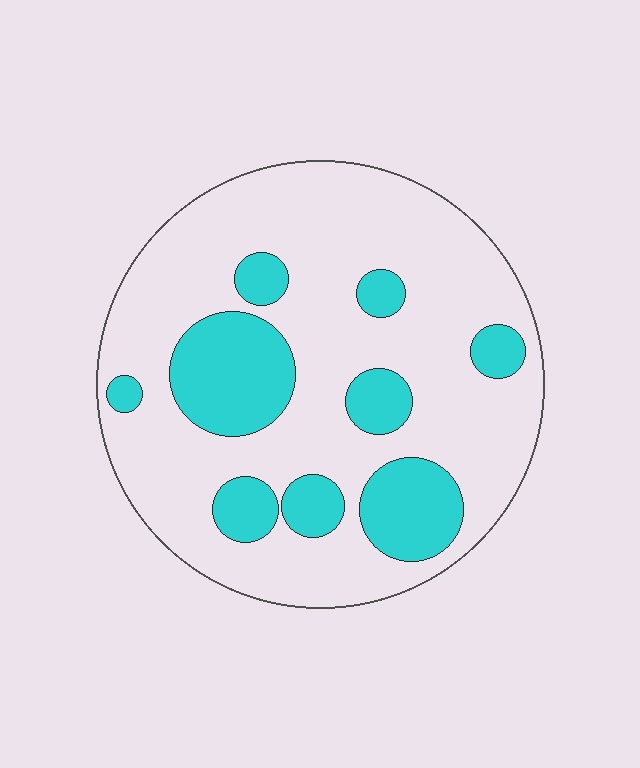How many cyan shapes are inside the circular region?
9.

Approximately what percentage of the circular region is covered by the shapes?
Approximately 25%.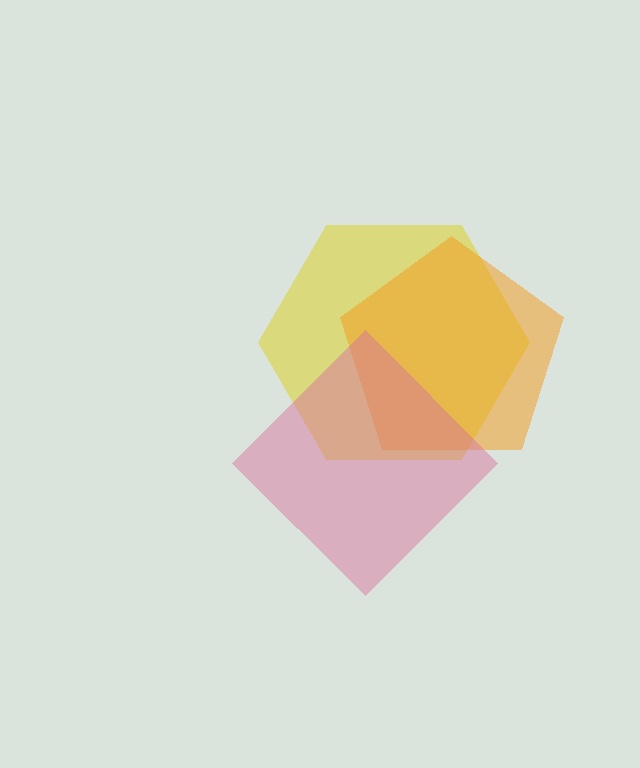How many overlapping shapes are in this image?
There are 3 overlapping shapes in the image.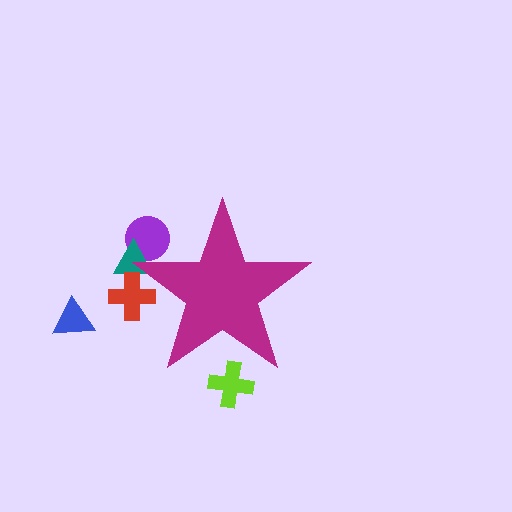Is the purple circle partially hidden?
Yes, the purple circle is partially hidden behind the magenta star.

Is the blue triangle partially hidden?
No, the blue triangle is fully visible.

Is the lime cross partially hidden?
Yes, the lime cross is partially hidden behind the magenta star.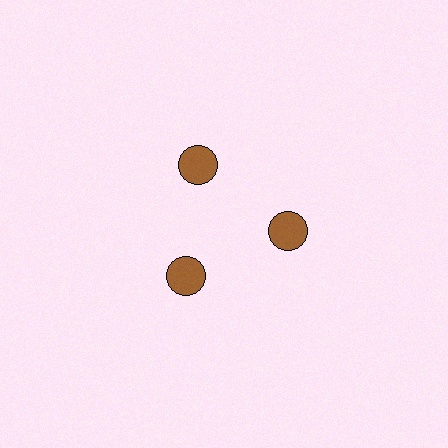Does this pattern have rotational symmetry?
Yes, this pattern has 3-fold rotational symmetry. It looks the same after rotating 120 degrees around the center.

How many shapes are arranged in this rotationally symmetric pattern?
There are 3 shapes, arranged in 3 groups of 1.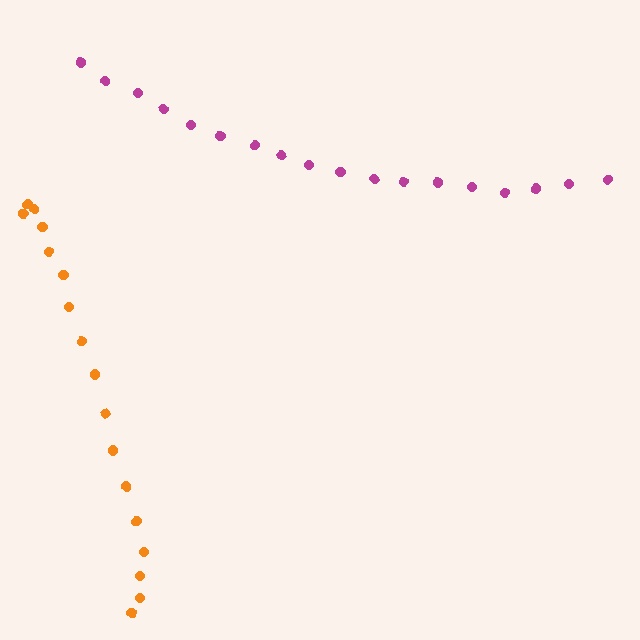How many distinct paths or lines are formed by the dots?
There are 2 distinct paths.